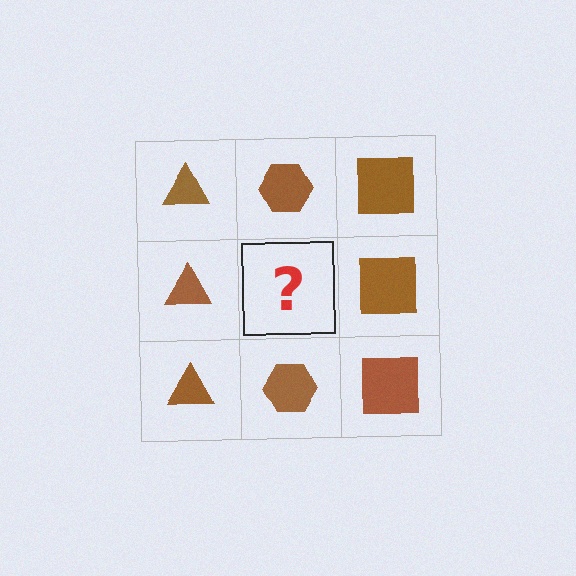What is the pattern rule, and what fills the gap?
The rule is that each column has a consistent shape. The gap should be filled with a brown hexagon.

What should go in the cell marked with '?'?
The missing cell should contain a brown hexagon.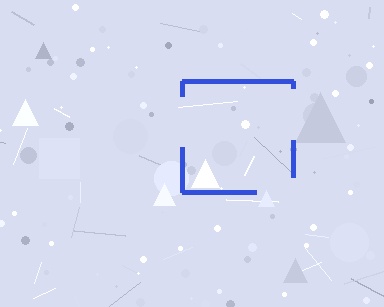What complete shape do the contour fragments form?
The contour fragments form a square.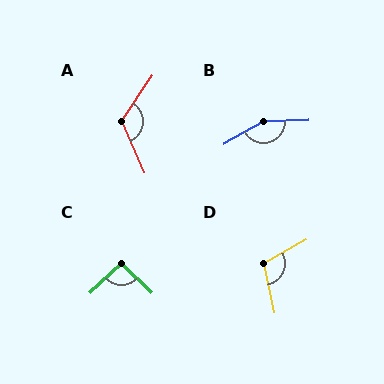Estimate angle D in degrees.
Approximately 107 degrees.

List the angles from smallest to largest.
C (93°), D (107°), A (121°), B (152°).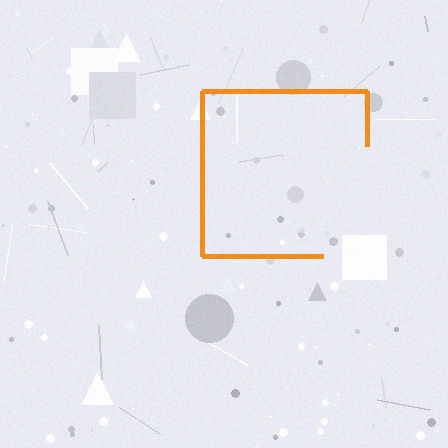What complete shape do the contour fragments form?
The contour fragments form a square.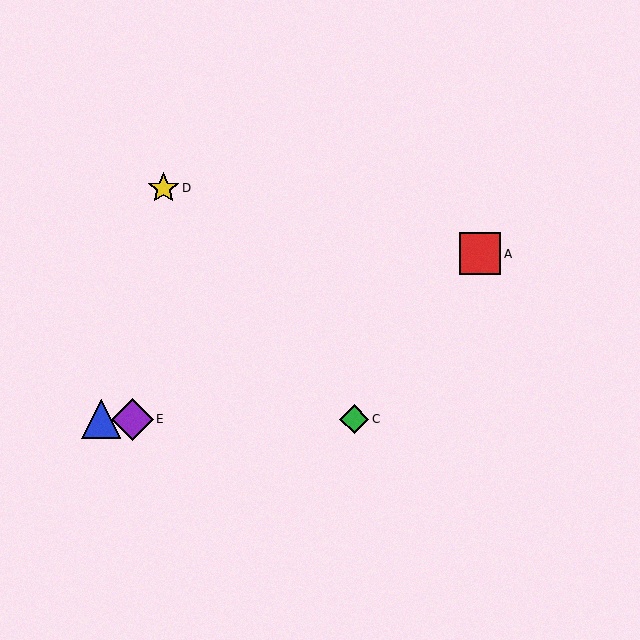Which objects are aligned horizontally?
Objects B, C, E are aligned horizontally.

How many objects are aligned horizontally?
3 objects (B, C, E) are aligned horizontally.